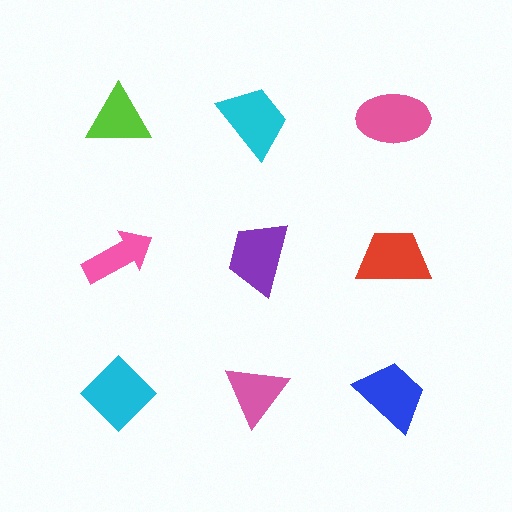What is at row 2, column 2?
A purple trapezoid.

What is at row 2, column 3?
A red trapezoid.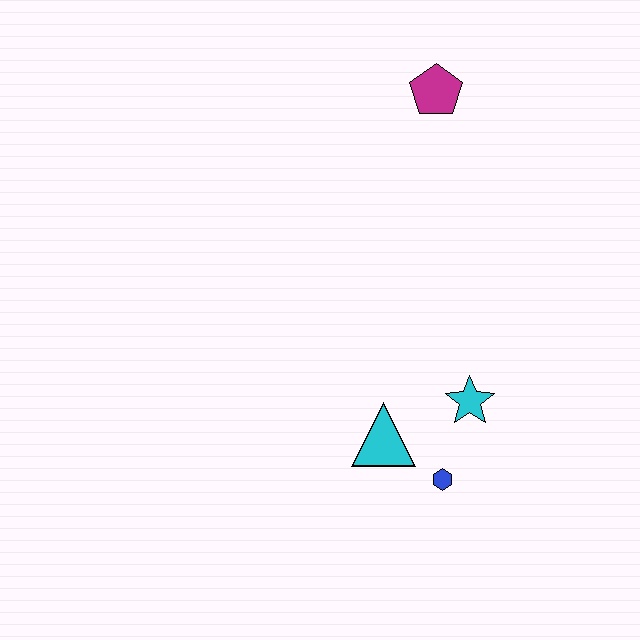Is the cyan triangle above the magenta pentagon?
No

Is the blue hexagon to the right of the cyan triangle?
Yes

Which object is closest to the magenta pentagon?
The cyan star is closest to the magenta pentagon.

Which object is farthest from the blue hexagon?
The magenta pentagon is farthest from the blue hexagon.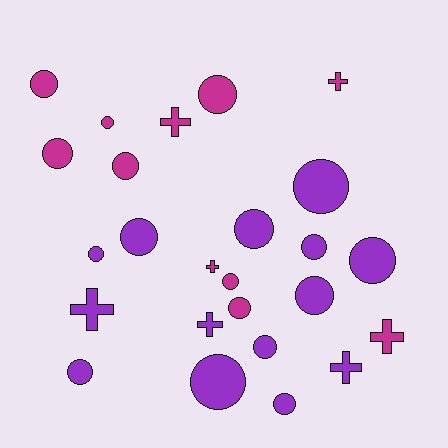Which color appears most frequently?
Purple, with 14 objects.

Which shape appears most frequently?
Circle, with 18 objects.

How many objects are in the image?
There are 25 objects.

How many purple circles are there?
There are 11 purple circles.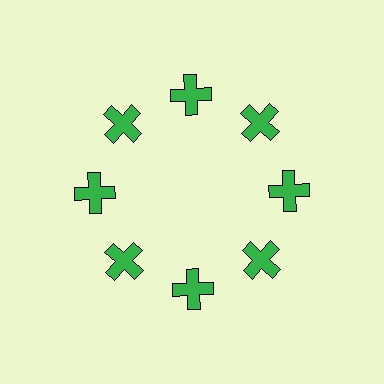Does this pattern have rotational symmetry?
Yes, this pattern has 8-fold rotational symmetry. It looks the same after rotating 45 degrees around the center.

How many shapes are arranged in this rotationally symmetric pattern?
There are 8 shapes, arranged in 8 groups of 1.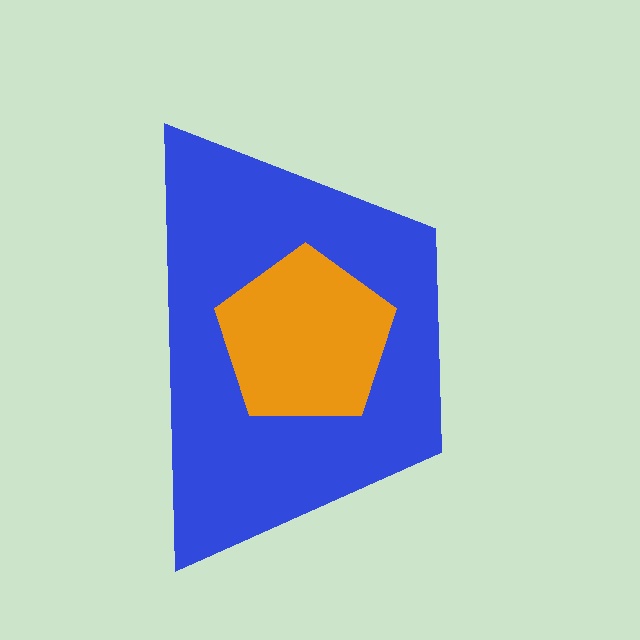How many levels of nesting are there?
2.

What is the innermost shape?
The orange pentagon.